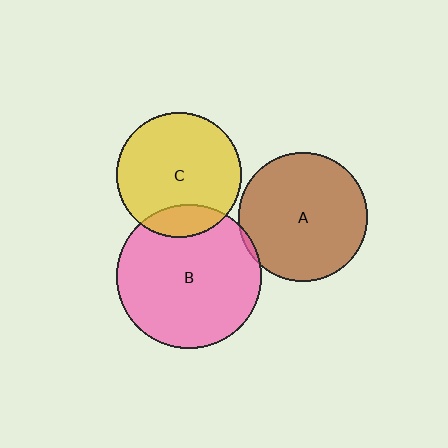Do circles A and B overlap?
Yes.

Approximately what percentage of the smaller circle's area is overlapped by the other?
Approximately 5%.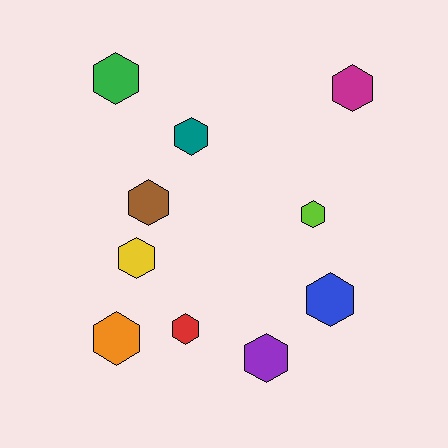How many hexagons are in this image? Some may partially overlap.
There are 10 hexagons.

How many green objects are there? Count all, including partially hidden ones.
There is 1 green object.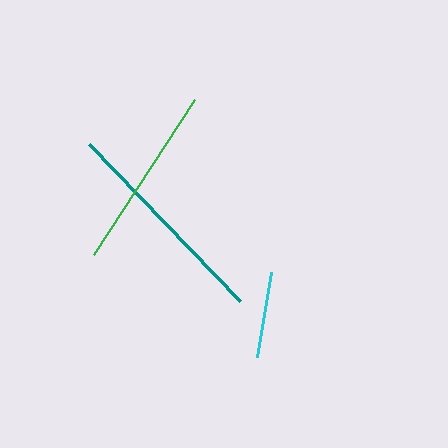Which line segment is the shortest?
The cyan line is the shortest at approximately 86 pixels.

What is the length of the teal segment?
The teal segment is approximately 217 pixels long.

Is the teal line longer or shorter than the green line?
The teal line is longer than the green line.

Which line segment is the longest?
The teal line is the longest at approximately 217 pixels.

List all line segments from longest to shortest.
From longest to shortest: teal, green, cyan.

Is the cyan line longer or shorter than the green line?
The green line is longer than the cyan line.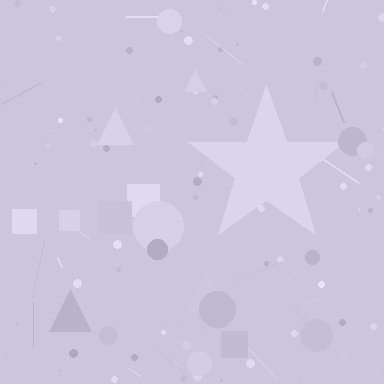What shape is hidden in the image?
A star is hidden in the image.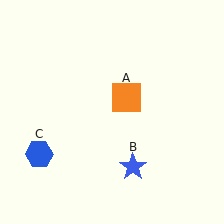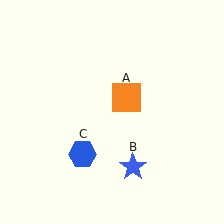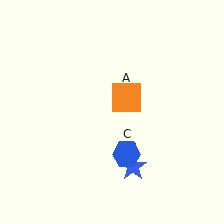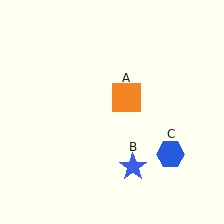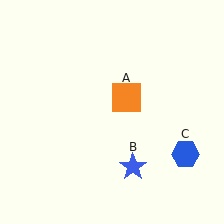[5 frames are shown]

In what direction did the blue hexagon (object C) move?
The blue hexagon (object C) moved right.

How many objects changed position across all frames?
1 object changed position: blue hexagon (object C).